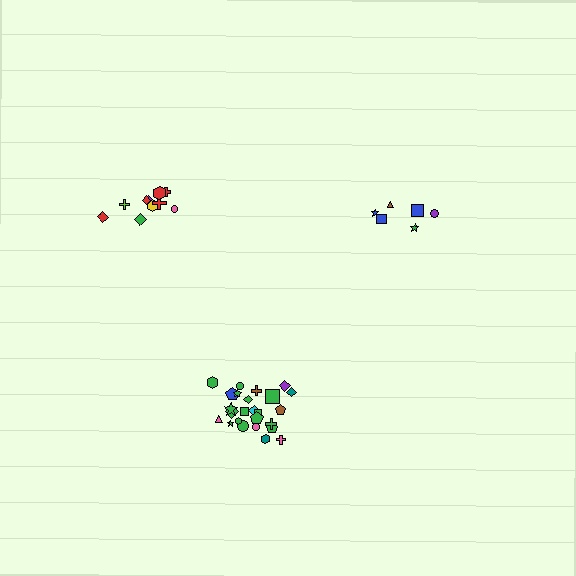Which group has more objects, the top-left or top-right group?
The top-left group.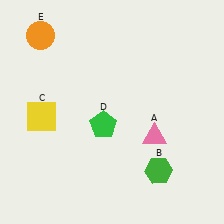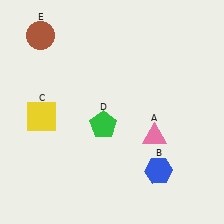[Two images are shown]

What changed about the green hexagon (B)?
In Image 1, B is green. In Image 2, it changed to blue.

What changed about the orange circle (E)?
In Image 1, E is orange. In Image 2, it changed to brown.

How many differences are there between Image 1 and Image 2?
There are 2 differences between the two images.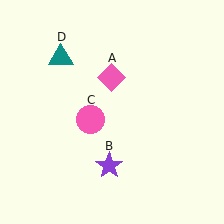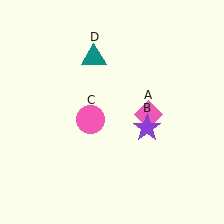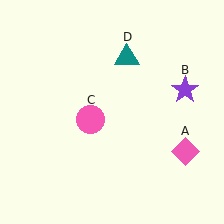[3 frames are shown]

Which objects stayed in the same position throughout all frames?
Pink circle (object C) remained stationary.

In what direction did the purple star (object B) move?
The purple star (object B) moved up and to the right.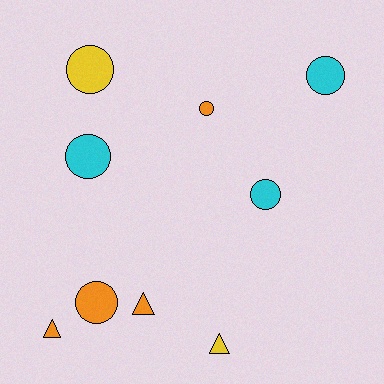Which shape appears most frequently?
Circle, with 6 objects.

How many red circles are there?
There are no red circles.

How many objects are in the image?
There are 9 objects.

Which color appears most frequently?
Orange, with 4 objects.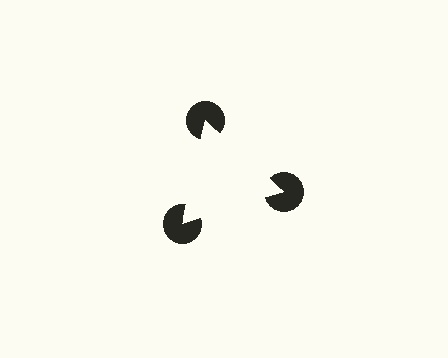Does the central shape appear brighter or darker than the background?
It typically appears slightly brighter than the background, even though no actual brightness change is drawn.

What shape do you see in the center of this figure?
An illusory triangle — its edges are inferred from the aligned wedge cuts in the pac-man discs, not physically drawn.